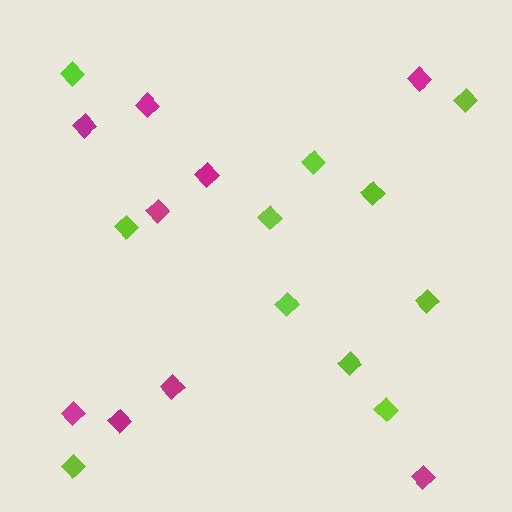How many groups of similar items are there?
There are 2 groups: one group of magenta diamonds (9) and one group of lime diamonds (11).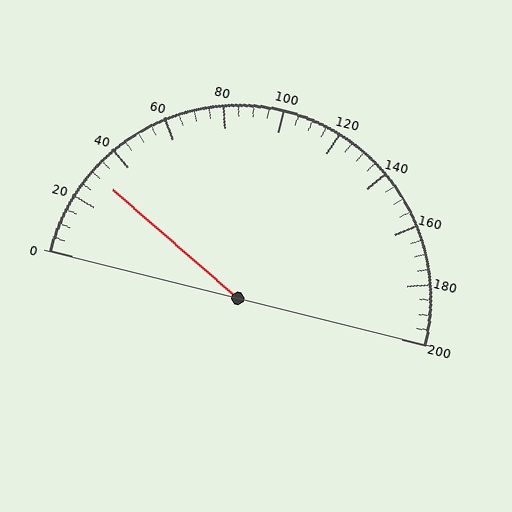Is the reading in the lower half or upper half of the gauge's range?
The reading is in the lower half of the range (0 to 200).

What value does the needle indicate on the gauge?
The needle indicates approximately 30.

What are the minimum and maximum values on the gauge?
The gauge ranges from 0 to 200.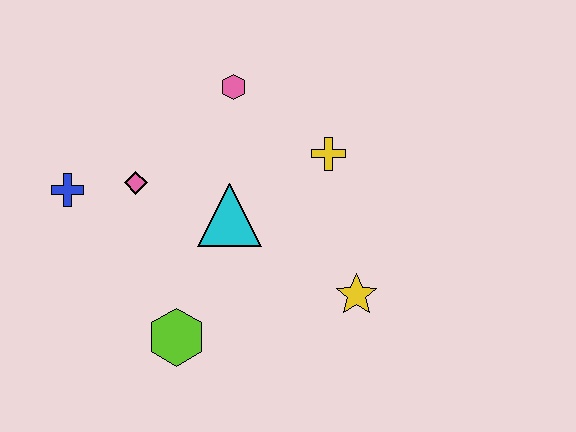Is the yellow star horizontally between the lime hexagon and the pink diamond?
No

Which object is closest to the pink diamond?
The blue cross is closest to the pink diamond.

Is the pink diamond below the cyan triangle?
No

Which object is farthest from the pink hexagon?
The lime hexagon is farthest from the pink hexagon.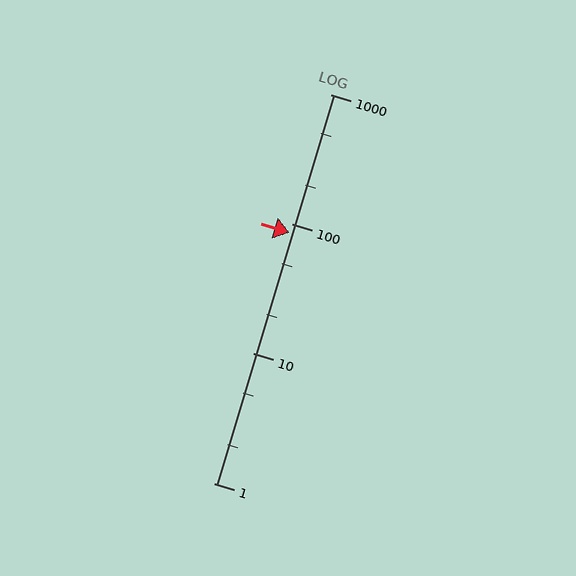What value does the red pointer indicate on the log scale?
The pointer indicates approximately 86.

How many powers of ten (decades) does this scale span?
The scale spans 3 decades, from 1 to 1000.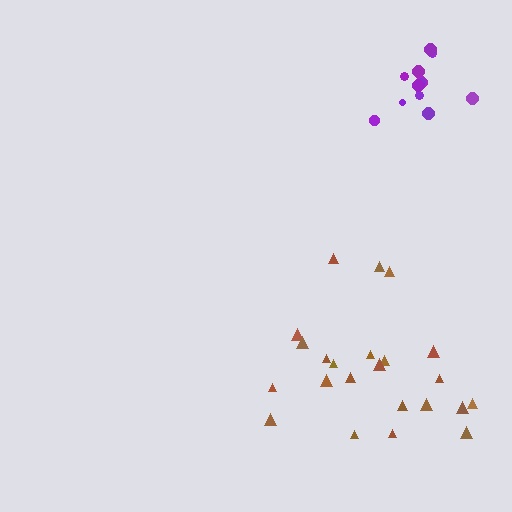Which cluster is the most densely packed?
Purple.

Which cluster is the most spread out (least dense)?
Brown.